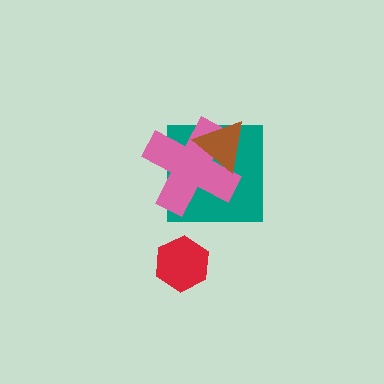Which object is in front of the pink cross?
The brown triangle is in front of the pink cross.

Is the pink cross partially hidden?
Yes, it is partially covered by another shape.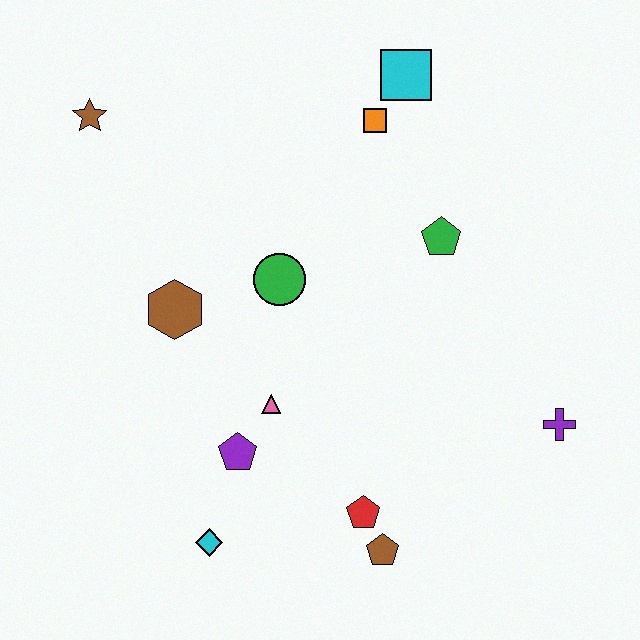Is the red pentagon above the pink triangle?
No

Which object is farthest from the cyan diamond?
The cyan square is farthest from the cyan diamond.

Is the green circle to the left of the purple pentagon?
No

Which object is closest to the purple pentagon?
The pink triangle is closest to the purple pentagon.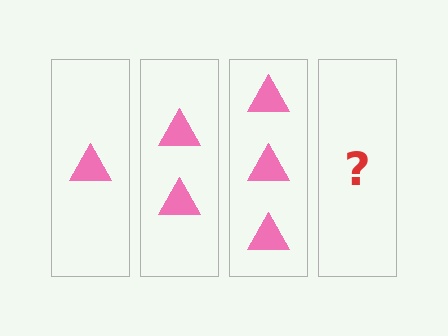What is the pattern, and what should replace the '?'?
The pattern is that each step adds one more triangle. The '?' should be 4 triangles.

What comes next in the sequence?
The next element should be 4 triangles.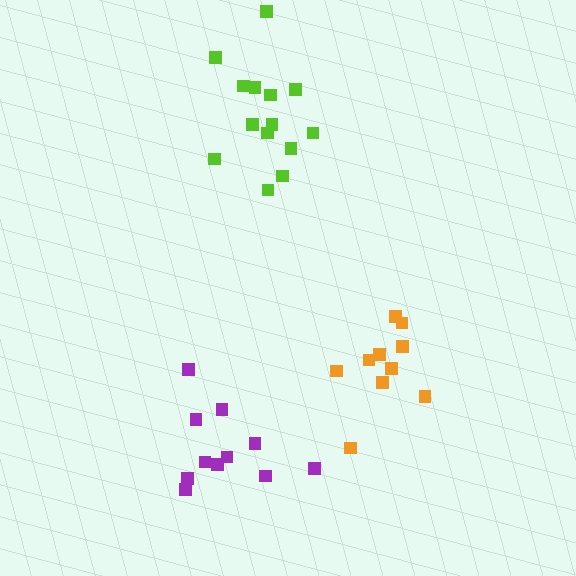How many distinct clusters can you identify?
There are 3 distinct clusters.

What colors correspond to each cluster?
The clusters are colored: orange, purple, lime.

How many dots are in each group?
Group 1: 10 dots, Group 2: 11 dots, Group 3: 14 dots (35 total).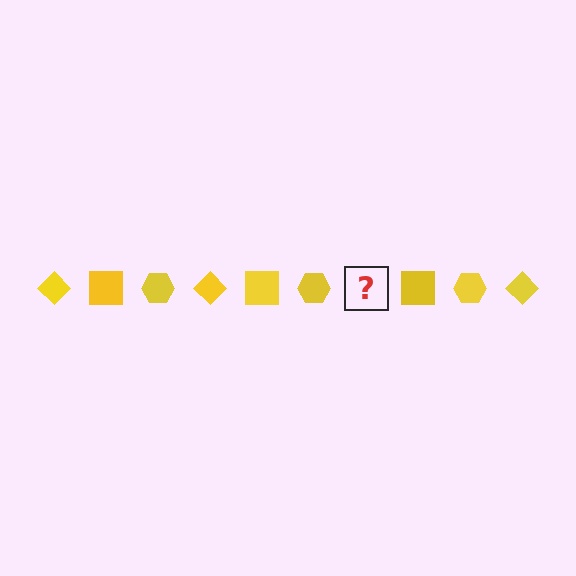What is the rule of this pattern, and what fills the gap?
The rule is that the pattern cycles through diamond, square, hexagon shapes in yellow. The gap should be filled with a yellow diamond.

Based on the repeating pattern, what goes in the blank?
The blank should be a yellow diamond.